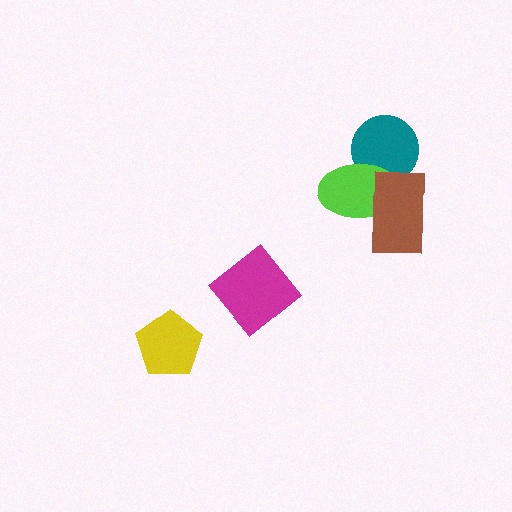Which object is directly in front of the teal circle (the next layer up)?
The lime ellipse is directly in front of the teal circle.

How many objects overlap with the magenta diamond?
0 objects overlap with the magenta diamond.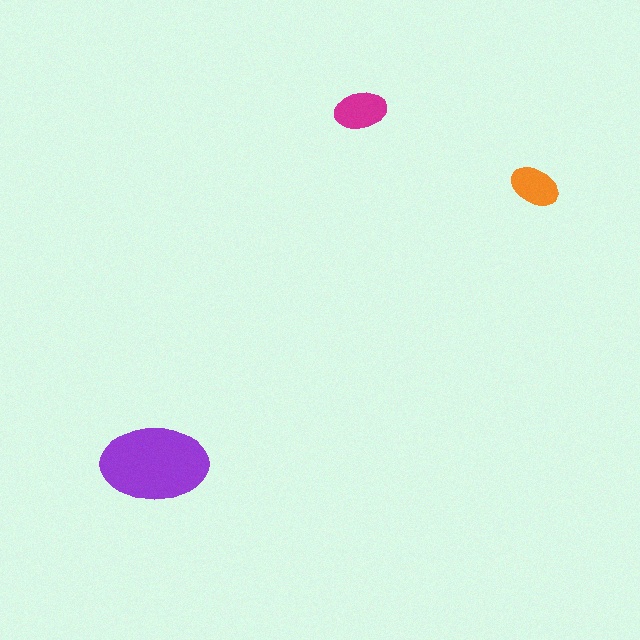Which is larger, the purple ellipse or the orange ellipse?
The purple one.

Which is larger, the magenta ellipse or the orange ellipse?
The magenta one.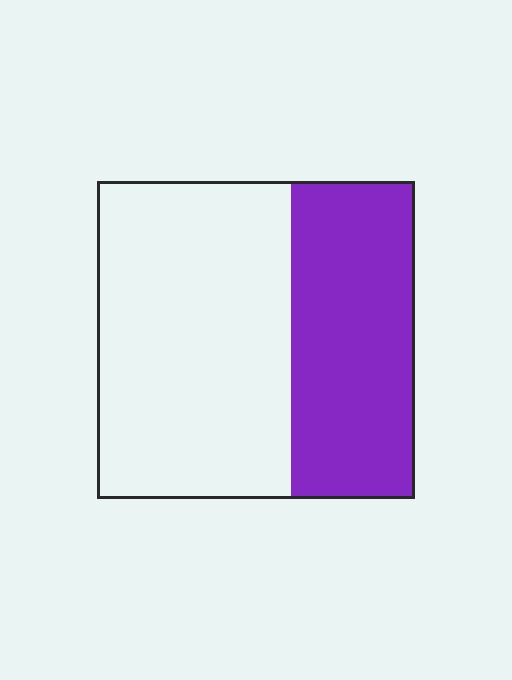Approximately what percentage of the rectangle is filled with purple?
Approximately 40%.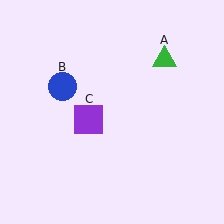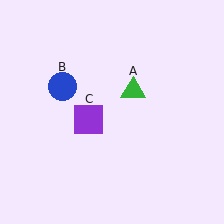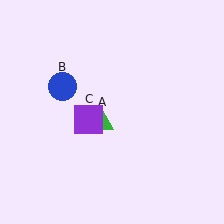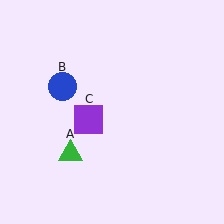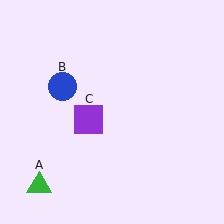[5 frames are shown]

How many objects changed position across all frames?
1 object changed position: green triangle (object A).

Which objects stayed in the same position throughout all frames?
Blue circle (object B) and purple square (object C) remained stationary.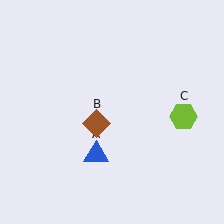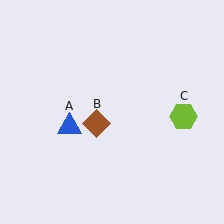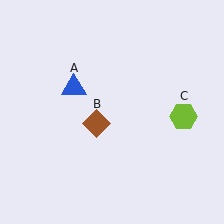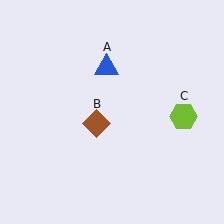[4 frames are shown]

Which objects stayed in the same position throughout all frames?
Brown diamond (object B) and lime hexagon (object C) remained stationary.